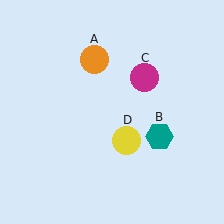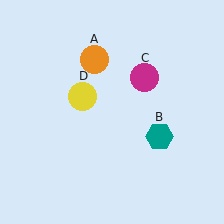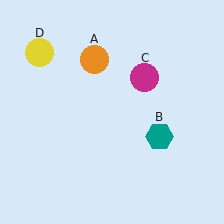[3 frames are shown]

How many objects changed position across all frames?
1 object changed position: yellow circle (object D).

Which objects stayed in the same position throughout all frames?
Orange circle (object A) and teal hexagon (object B) and magenta circle (object C) remained stationary.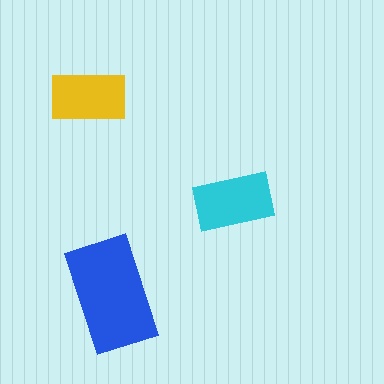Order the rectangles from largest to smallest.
the blue one, the cyan one, the yellow one.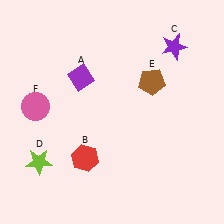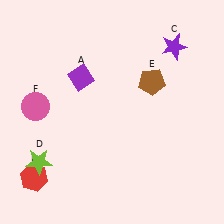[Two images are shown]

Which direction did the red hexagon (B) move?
The red hexagon (B) moved left.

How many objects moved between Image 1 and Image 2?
1 object moved between the two images.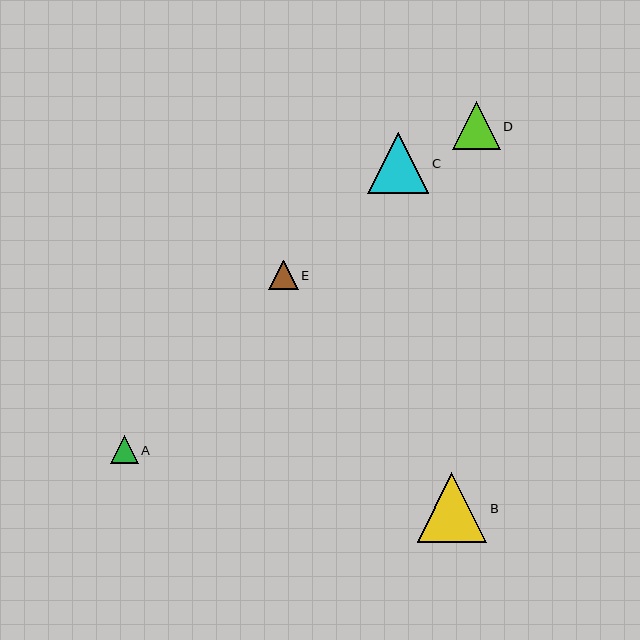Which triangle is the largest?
Triangle B is the largest with a size of approximately 69 pixels.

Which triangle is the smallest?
Triangle A is the smallest with a size of approximately 28 pixels.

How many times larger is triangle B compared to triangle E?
Triangle B is approximately 2.3 times the size of triangle E.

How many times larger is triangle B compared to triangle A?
Triangle B is approximately 2.5 times the size of triangle A.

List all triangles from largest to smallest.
From largest to smallest: B, C, D, E, A.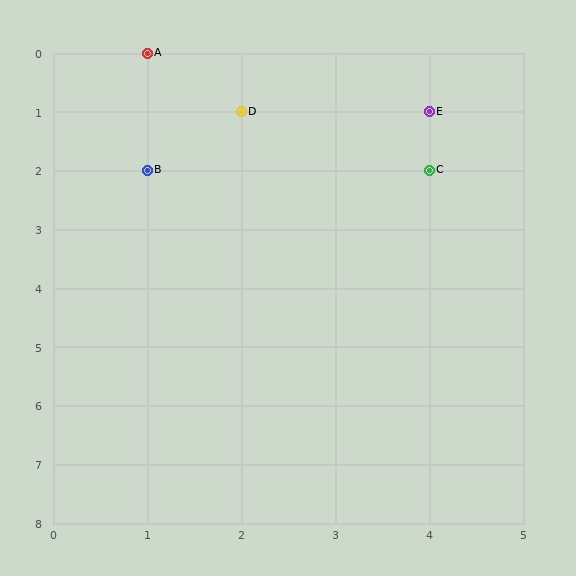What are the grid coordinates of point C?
Point C is at grid coordinates (4, 2).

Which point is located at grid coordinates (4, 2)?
Point C is at (4, 2).